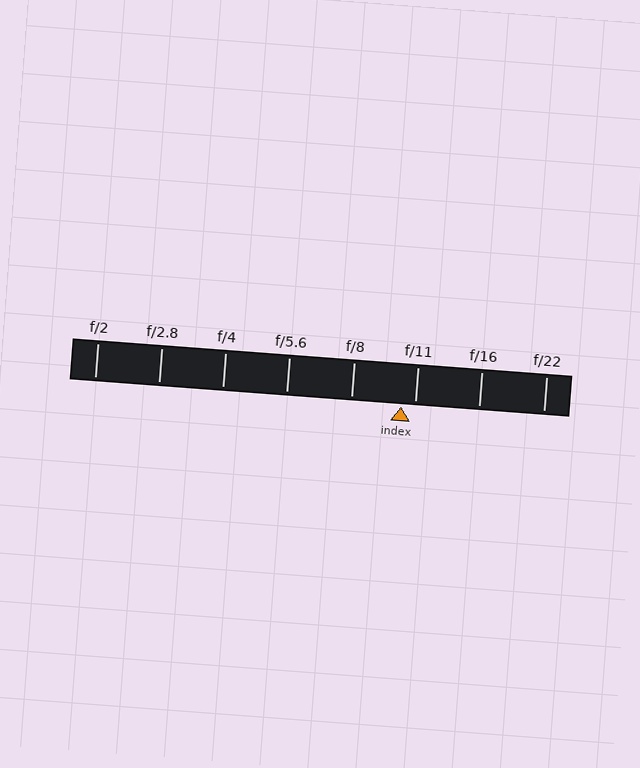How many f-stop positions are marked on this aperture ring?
There are 8 f-stop positions marked.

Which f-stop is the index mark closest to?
The index mark is closest to f/11.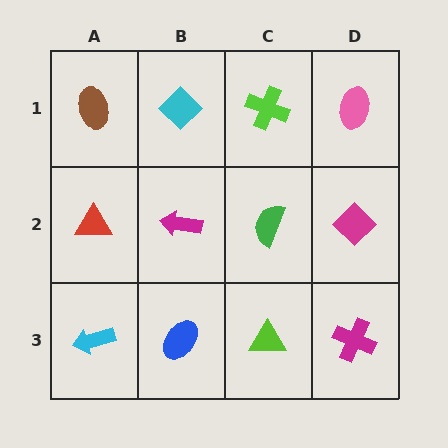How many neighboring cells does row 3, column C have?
3.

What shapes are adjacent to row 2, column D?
A pink ellipse (row 1, column D), a magenta cross (row 3, column D), a green semicircle (row 2, column C).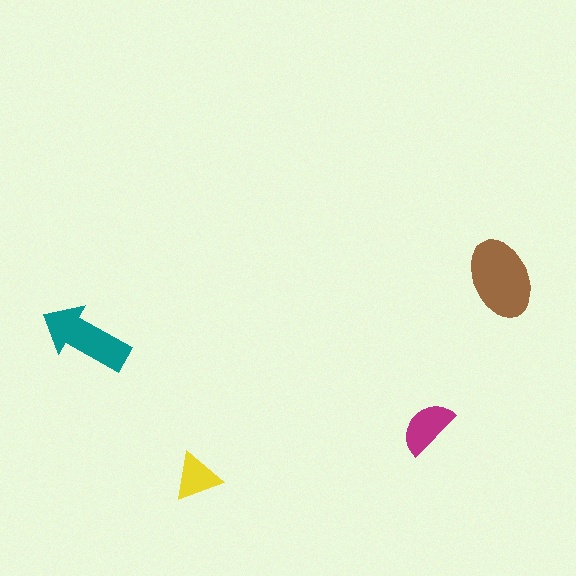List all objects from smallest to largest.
The yellow triangle, the magenta semicircle, the teal arrow, the brown ellipse.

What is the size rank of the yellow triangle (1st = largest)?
4th.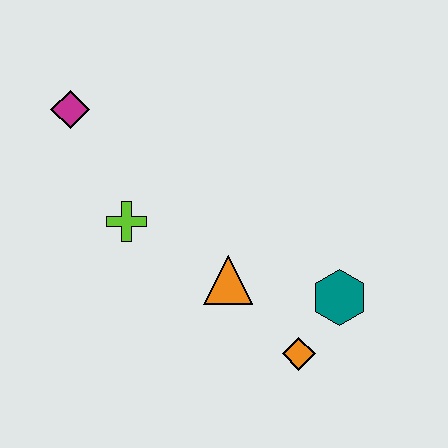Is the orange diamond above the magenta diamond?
No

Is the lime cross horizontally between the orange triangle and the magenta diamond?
Yes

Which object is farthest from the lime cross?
The teal hexagon is farthest from the lime cross.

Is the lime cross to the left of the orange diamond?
Yes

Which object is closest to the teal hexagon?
The orange diamond is closest to the teal hexagon.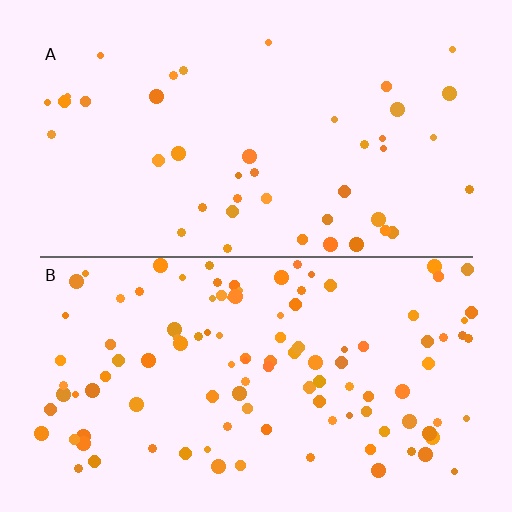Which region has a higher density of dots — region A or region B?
B (the bottom).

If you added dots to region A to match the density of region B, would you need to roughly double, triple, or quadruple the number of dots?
Approximately triple.